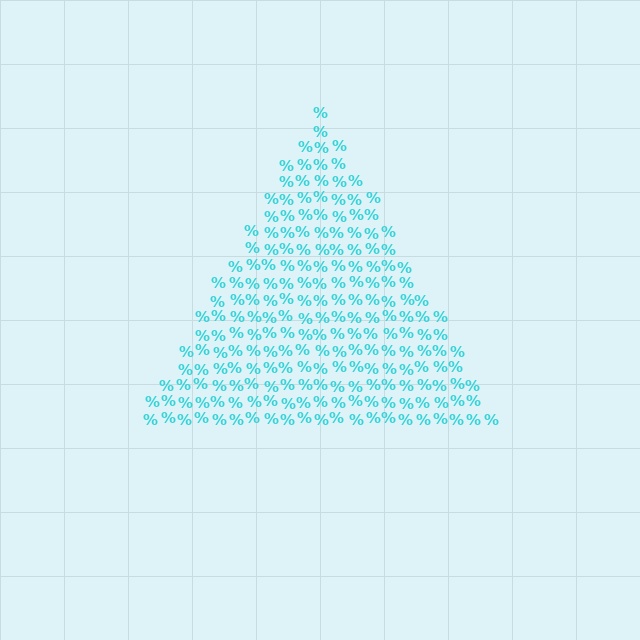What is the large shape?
The large shape is a triangle.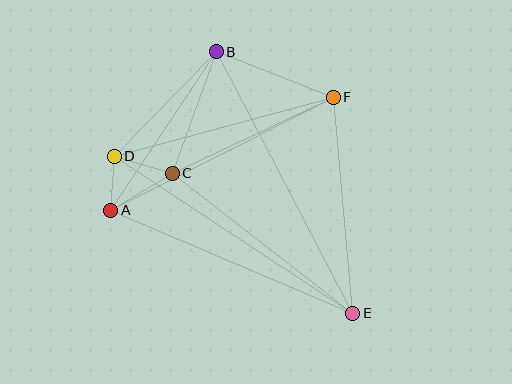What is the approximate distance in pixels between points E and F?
The distance between E and F is approximately 217 pixels.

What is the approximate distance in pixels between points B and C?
The distance between B and C is approximately 129 pixels.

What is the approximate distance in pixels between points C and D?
The distance between C and D is approximately 61 pixels.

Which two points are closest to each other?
Points A and D are closest to each other.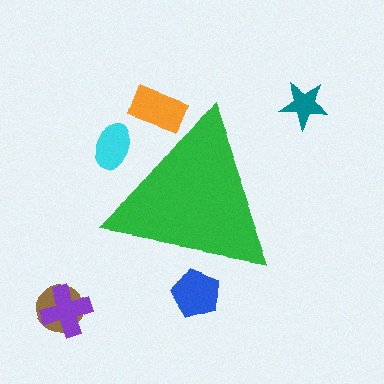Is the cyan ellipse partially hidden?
Yes, the cyan ellipse is partially hidden behind the green triangle.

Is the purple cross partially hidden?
No, the purple cross is fully visible.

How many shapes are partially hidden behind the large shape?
3 shapes are partially hidden.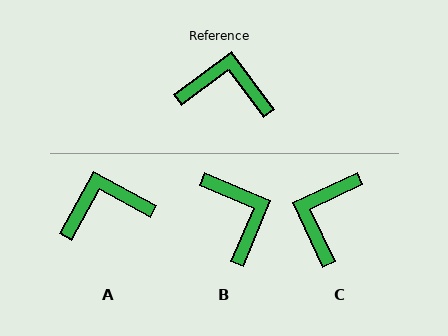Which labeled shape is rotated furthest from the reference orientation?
C, about 79 degrees away.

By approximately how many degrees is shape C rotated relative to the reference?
Approximately 79 degrees counter-clockwise.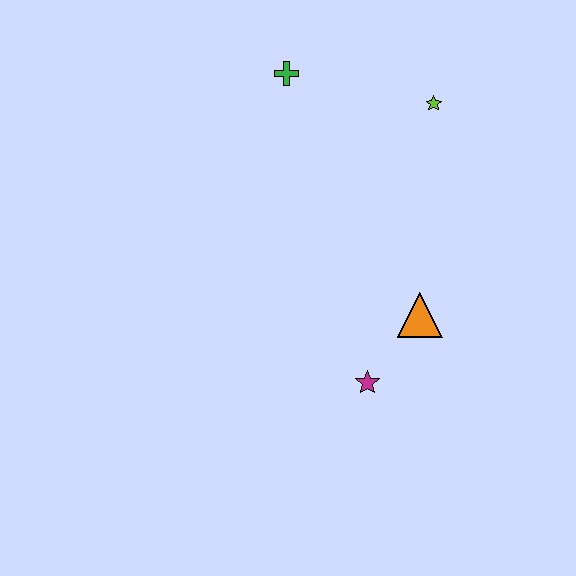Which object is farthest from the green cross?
The magenta star is farthest from the green cross.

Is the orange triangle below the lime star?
Yes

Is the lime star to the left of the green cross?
No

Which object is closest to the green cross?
The lime star is closest to the green cross.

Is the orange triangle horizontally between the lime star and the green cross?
Yes